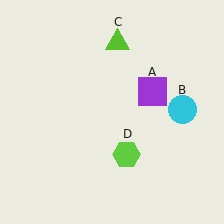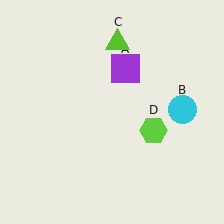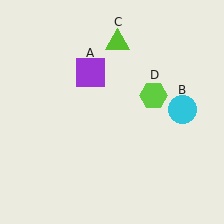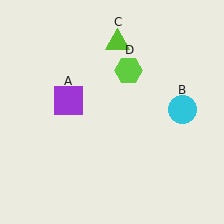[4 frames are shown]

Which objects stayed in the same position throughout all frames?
Cyan circle (object B) and lime triangle (object C) remained stationary.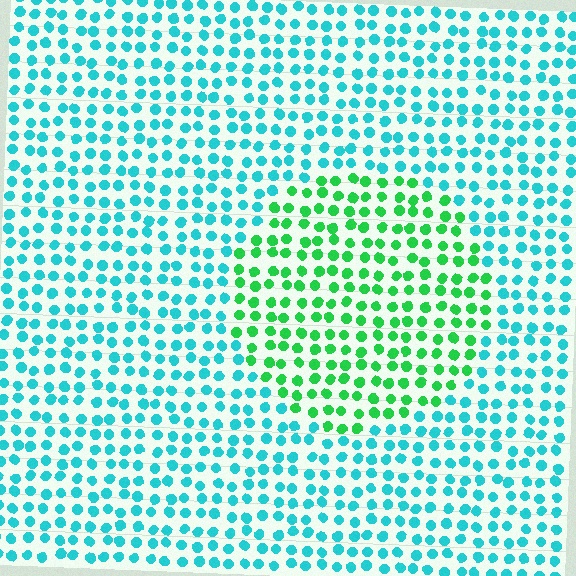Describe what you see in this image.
The image is filled with small cyan elements in a uniform arrangement. A circle-shaped region is visible where the elements are tinted to a slightly different hue, forming a subtle color boundary.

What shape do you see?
I see a circle.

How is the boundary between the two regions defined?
The boundary is defined purely by a slight shift in hue (about 48 degrees). Spacing, size, and orientation are identical on both sides.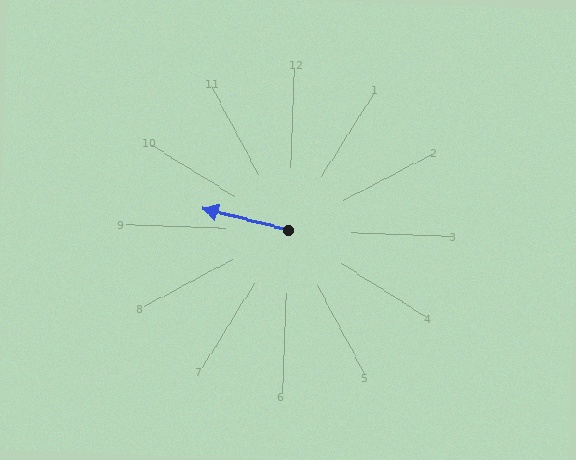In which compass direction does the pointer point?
West.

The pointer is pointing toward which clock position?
Roughly 9 o'clock.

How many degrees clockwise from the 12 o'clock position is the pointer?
Approximately 282 degrees.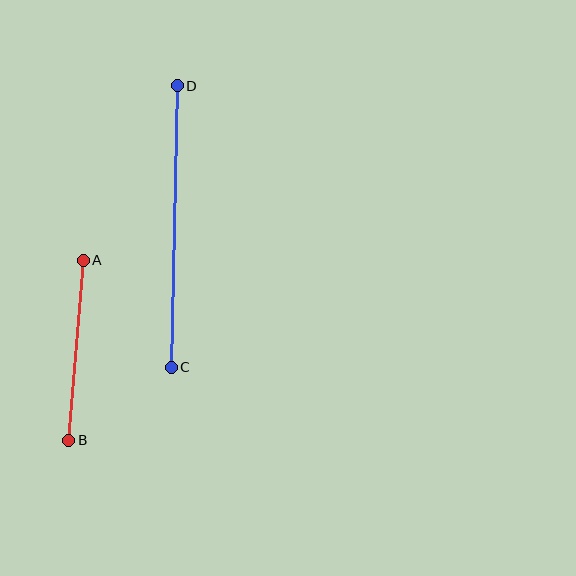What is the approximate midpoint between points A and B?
The midpoint is at approximately (76, 350) pixels.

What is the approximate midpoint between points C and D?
The midpoint is at approximately (174, 227) pixels.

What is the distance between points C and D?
The distance is approximately 282 pixels.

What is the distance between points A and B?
The distance is approximately 180 pixels.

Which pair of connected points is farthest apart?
Points C and D are farthest apart.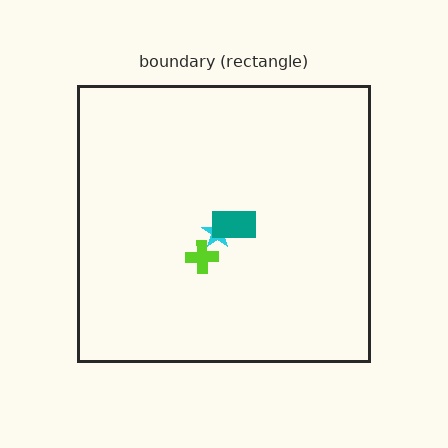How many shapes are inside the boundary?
3 inside, 0 outside.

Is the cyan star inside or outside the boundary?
Inside.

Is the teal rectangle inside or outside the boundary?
Inside.